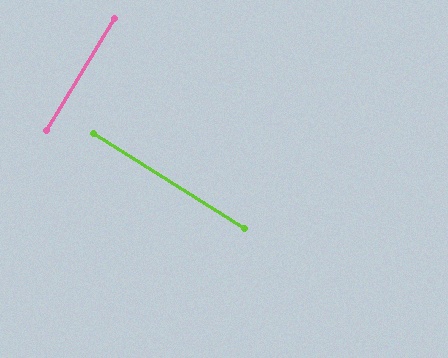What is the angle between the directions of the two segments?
Approximately 89 degrees.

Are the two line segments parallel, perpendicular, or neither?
Perpendicular — they meet at approximately 89°.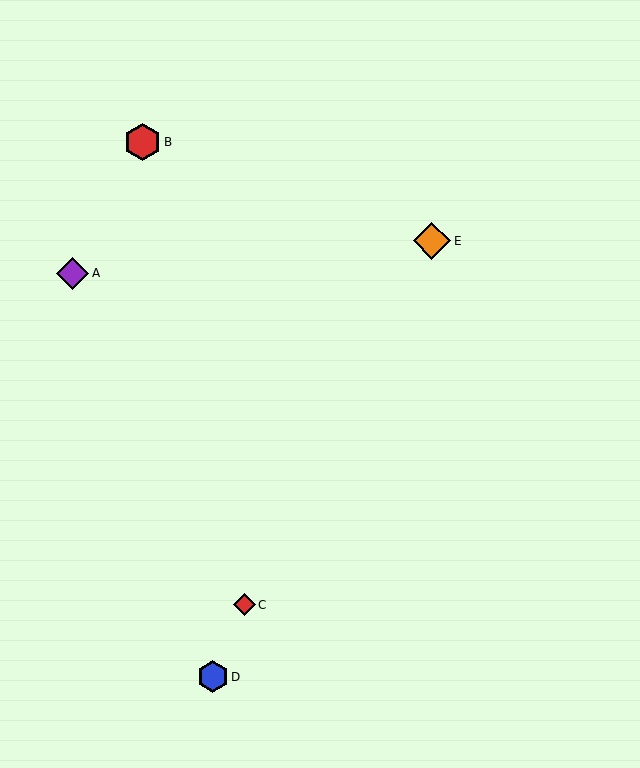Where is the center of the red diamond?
The center of the red diamond is at (244, 605).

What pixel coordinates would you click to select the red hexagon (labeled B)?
Click at (142, 142) to select the red hexagon B.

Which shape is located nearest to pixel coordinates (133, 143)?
The red hexagon (labeled B) at (142, 142) is nearest to that location.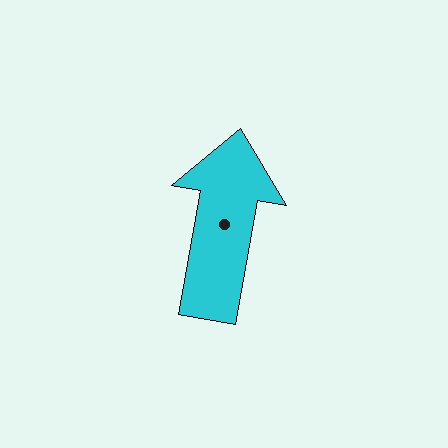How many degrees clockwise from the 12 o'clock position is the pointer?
Approximately 10 degrees.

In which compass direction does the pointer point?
North.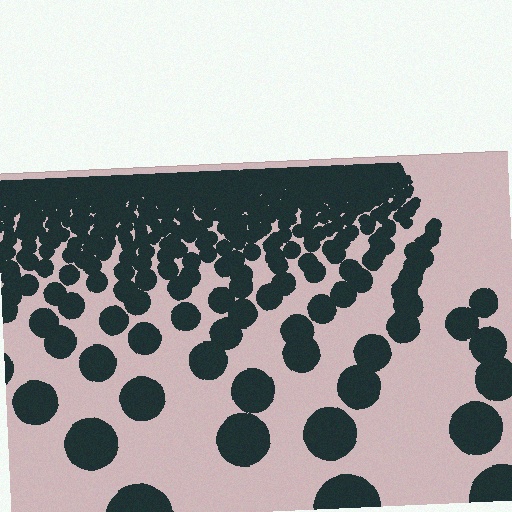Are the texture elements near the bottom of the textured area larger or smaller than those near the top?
Larger. Near the bottom, elements are closer to the viewer and appear at a bigger on-screen size.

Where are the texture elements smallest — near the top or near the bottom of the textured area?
Near the top.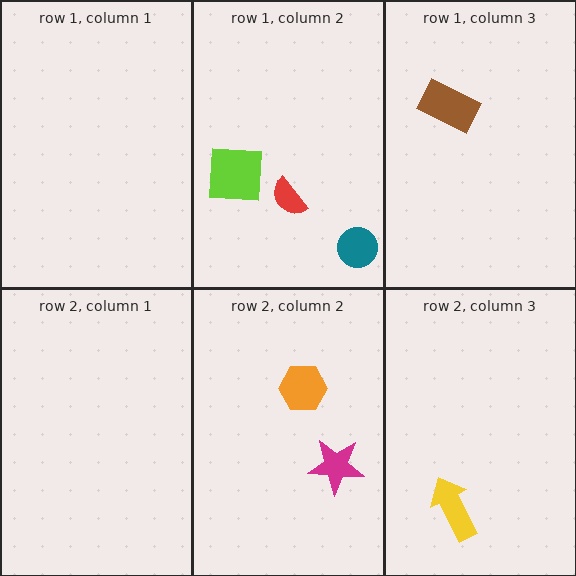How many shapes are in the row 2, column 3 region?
1.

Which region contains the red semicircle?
The row 1, column 2 region.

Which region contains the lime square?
The row 1, column 2 region.